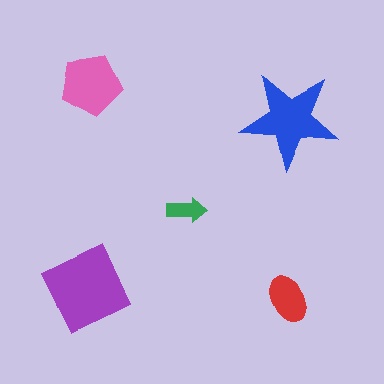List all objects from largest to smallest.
The purple square, the blue star, the pink pentagon, the red ellipse, the green arrow.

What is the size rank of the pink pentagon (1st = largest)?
3rd.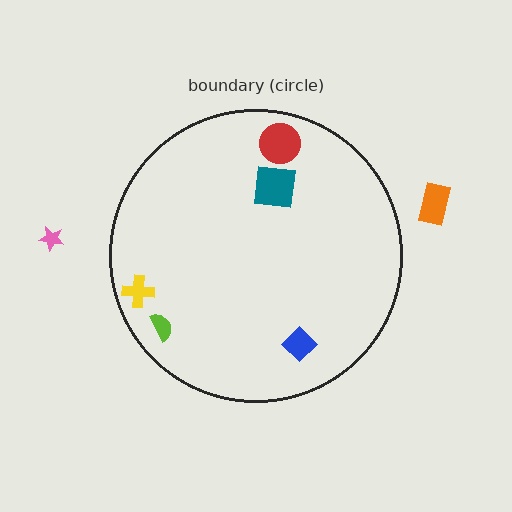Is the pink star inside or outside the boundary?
Outside.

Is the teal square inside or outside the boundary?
Inside.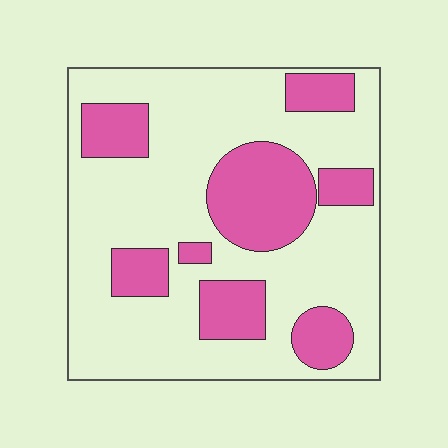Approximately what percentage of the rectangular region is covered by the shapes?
Approximately 30%.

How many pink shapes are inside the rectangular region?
8.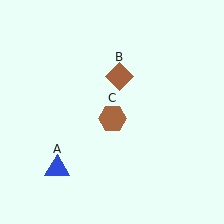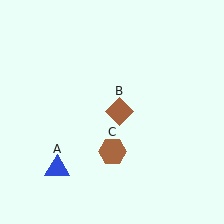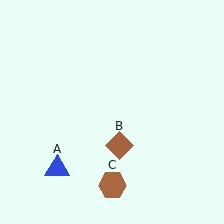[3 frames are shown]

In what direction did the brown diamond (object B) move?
The brown diamond (object B) moved down.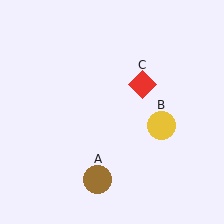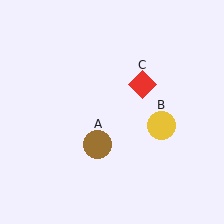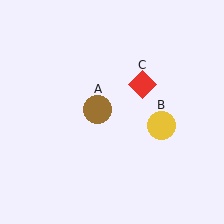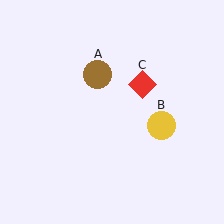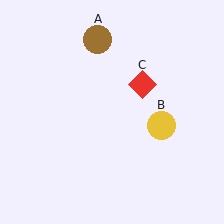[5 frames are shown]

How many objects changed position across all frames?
1 object changed position: brown circle (object A).